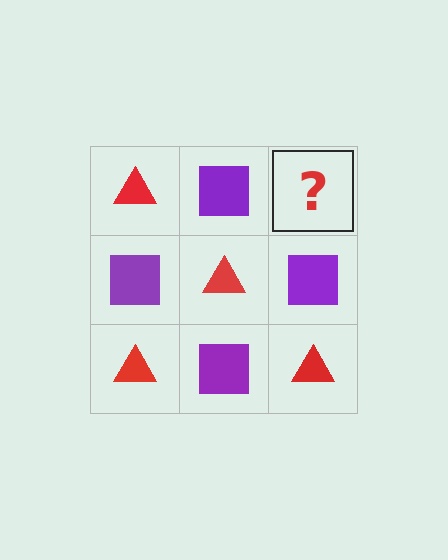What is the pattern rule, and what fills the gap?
The rule is that it alternates red triangle and purple square in a checkerboard pattern. The gap should be filled with a red triangle.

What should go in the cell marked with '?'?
The missing cell should contain a red triangle.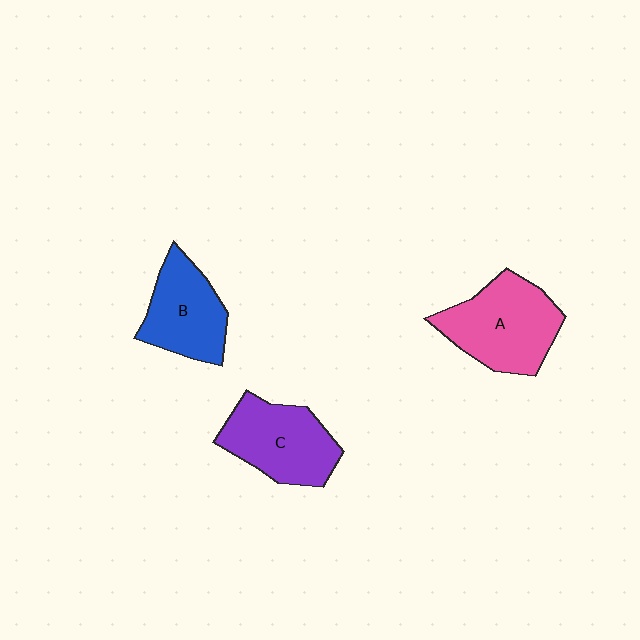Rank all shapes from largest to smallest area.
From largest to smallest: A (pink), C (purple), B (blue).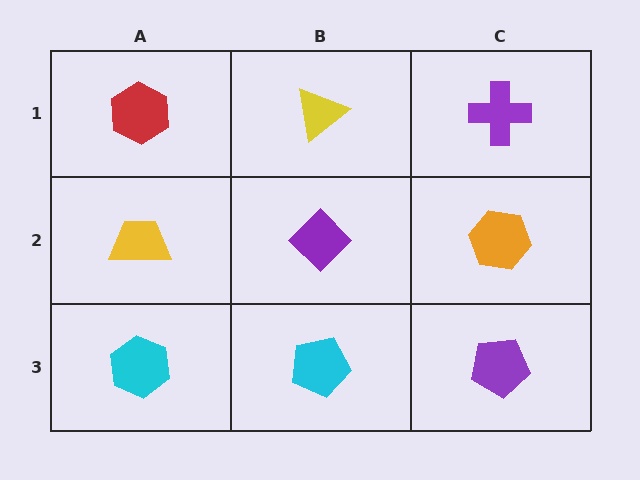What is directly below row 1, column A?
A yellow trapezoid.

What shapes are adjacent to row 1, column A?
A yellow trapezoid (row 2, column A), a yellow triangle (row 1, column B).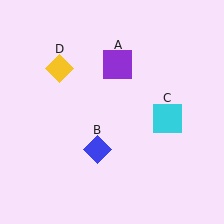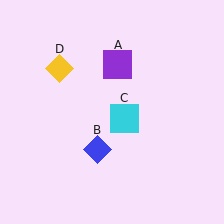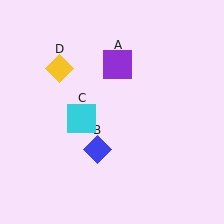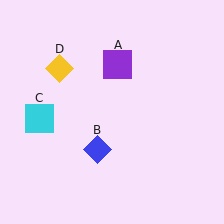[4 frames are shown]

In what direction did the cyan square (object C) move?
The cyan square (object C) moved left.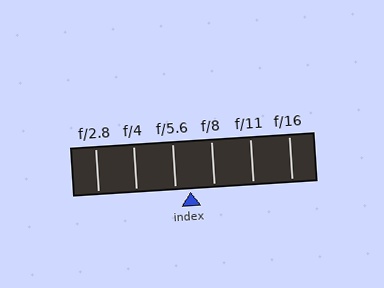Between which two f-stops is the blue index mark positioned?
The index mark is between f/5.6 and f/8.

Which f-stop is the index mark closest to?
The index mark is closest to f/5.6.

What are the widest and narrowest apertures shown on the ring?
The widest aperture shown is f/2.8 and the narrowest is f/16.